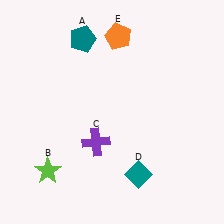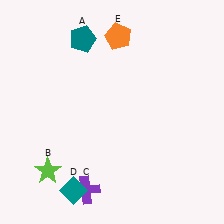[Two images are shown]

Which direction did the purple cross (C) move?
The purple cross (C) moved down.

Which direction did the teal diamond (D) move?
The teal diamond (D) moved left.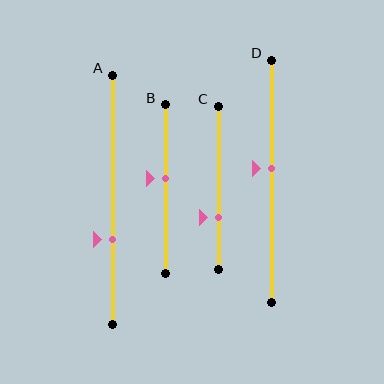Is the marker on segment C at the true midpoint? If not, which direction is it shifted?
No, the marker on segment C is shifted downward by about 18% of the segment length.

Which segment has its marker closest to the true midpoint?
Segment D has its marker closest to the true midpoint.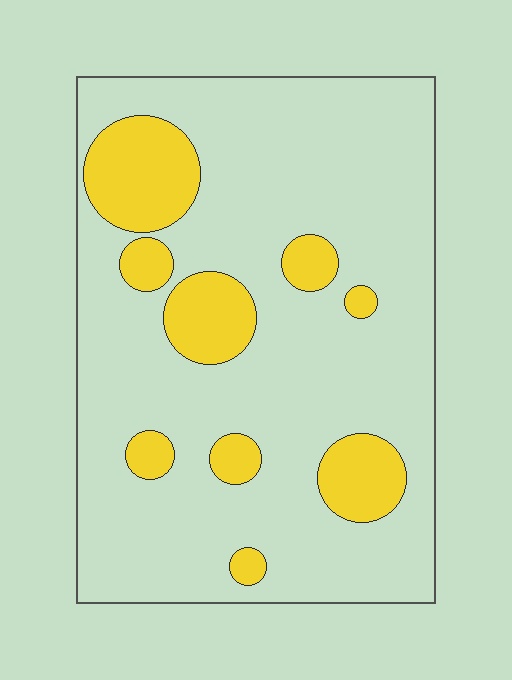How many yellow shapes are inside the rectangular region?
9.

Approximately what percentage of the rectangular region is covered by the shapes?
Approximately 20%.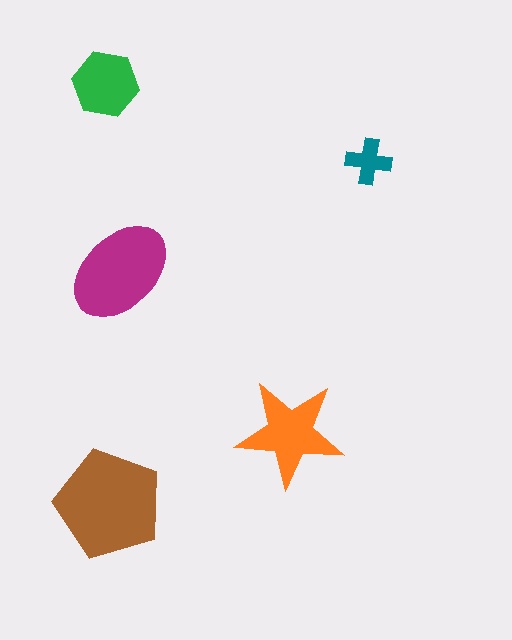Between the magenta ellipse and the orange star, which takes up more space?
The magenta ellipse.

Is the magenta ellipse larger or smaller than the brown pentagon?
Smaller.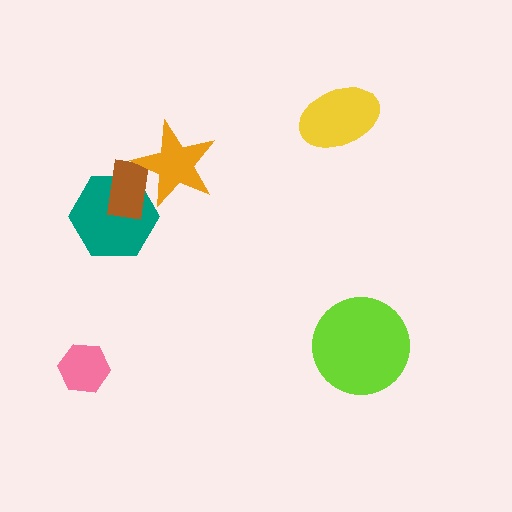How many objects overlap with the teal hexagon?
2 objects overlap with the teal hexagon.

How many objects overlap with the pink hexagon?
0 objects overlap with the pink hexagon.